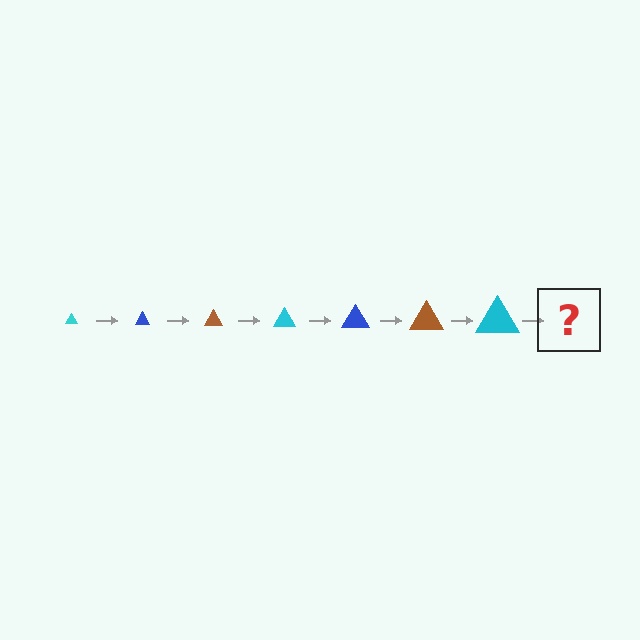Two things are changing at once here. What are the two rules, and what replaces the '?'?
The two rules are that the triangle grows larger each step and the color cycles through cyan, blue, and brown. The '?' should be a blue triangle, larger than the previous one.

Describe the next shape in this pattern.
It should be a blue triangle, larger than the previous one.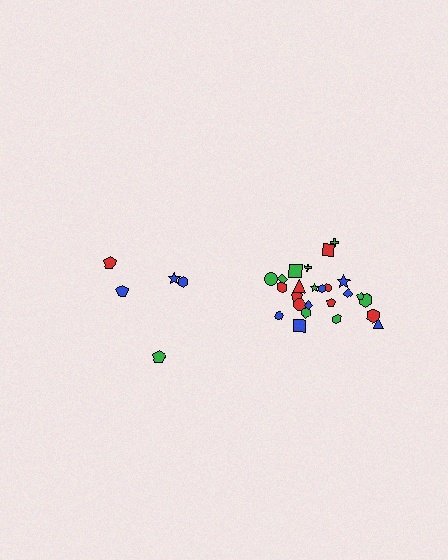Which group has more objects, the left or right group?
The right group.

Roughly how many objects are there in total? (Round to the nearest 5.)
Roughly 30 objects in total.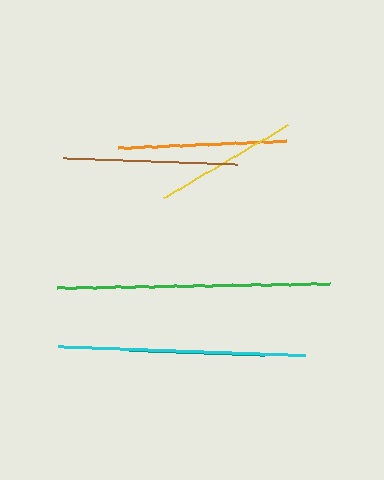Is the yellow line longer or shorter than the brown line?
The brown line is longer than the yellow line.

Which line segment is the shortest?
The teal line is the shortest at approximately 134 pixels.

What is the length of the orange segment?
The orange segment is approximately 167 pixels long.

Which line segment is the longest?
The green line is the longest at approximately 272 pixels.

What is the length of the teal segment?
The teal segment is approximately 134 pixels long.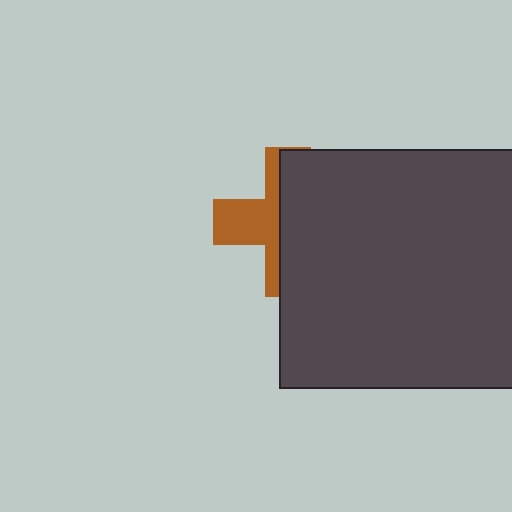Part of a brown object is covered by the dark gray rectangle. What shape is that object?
It is a cross.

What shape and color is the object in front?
The object in front is a dark gray rectangle.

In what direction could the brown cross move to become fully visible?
The brown cross could move left. That would shift it out from behind the dark gray rectangle entirely.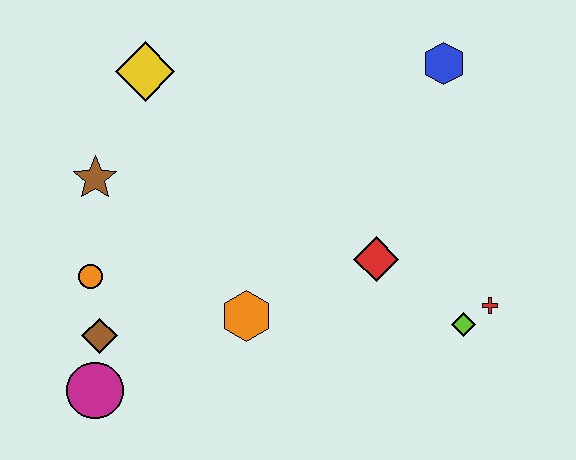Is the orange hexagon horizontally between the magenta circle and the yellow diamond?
No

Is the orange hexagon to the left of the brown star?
No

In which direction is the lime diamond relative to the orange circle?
The lime diamond is to the right of the orange circle.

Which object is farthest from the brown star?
The red cross is farthest from the brown star.